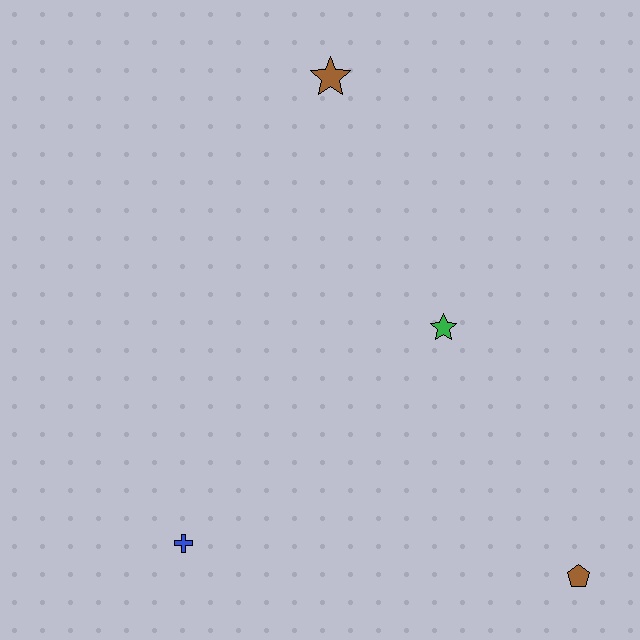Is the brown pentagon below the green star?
Yes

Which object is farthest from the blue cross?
The brown star is farthest from the blue cross.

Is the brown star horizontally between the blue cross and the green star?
Yes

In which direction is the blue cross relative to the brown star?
The blue cross is below the brown star.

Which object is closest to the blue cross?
The green star is closest to the blue cross.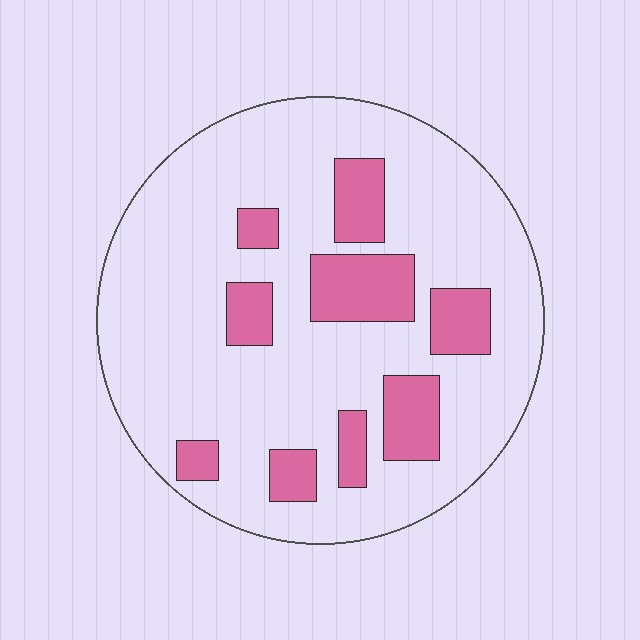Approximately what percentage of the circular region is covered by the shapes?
Approximately 20%.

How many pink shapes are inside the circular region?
9.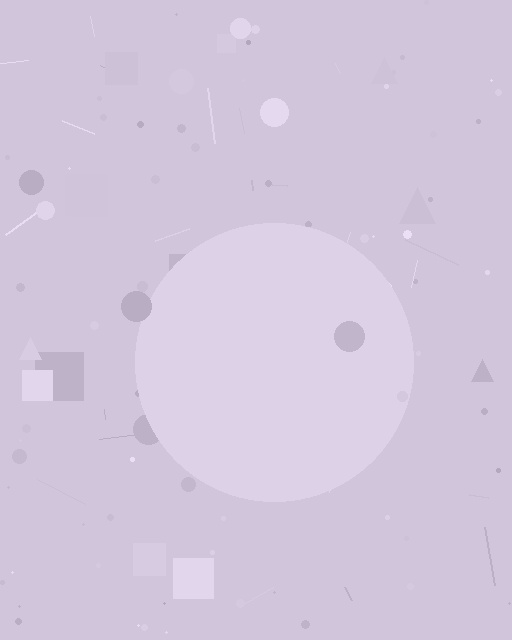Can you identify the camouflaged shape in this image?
The camouflaged shape is a circle.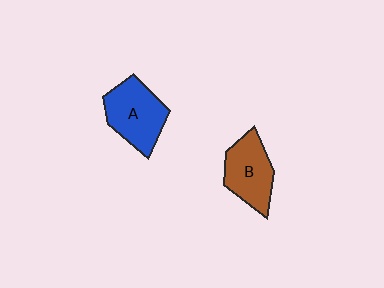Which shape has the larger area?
Shape A (blue).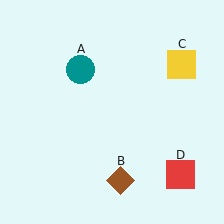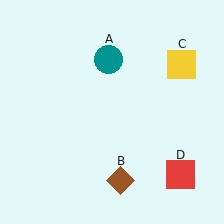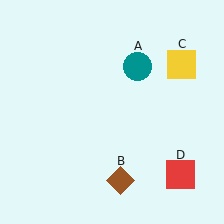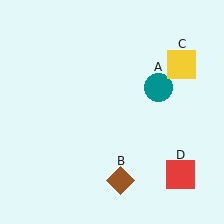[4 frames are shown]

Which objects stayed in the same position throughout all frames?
Brown diamond (object B) and yellow square (object C) and red square (object D) remained stationary.